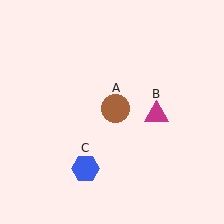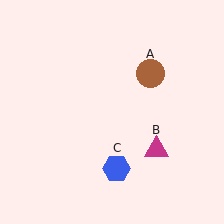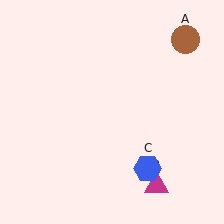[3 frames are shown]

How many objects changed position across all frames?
3 objects changed position: brown circle (object A), magenta triangle (object B), blue hexagon (object C).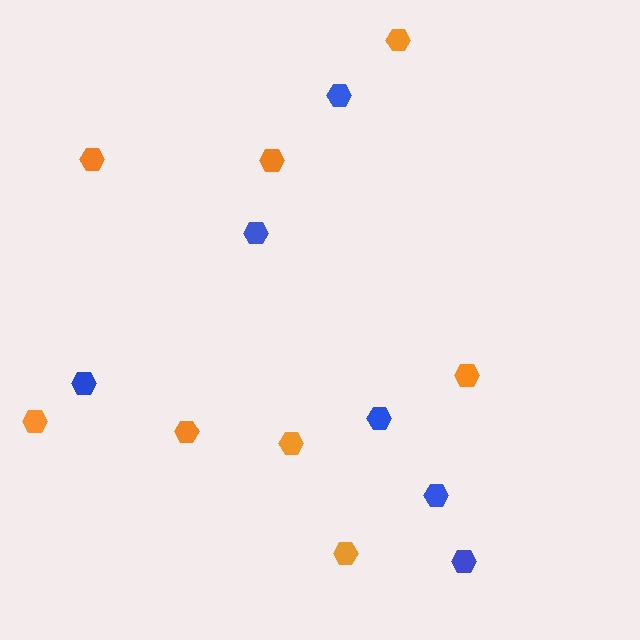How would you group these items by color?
There are 2 groups: one group of blue hexagons (6) and one group of orange hexagons (8).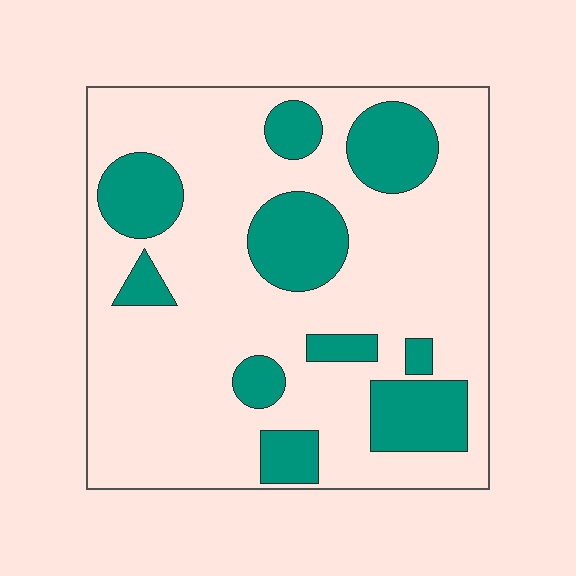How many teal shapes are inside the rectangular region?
10.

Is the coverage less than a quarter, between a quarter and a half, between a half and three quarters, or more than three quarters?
Between a quarter and a half.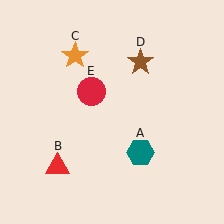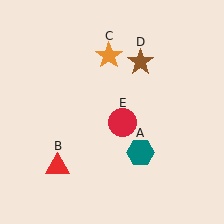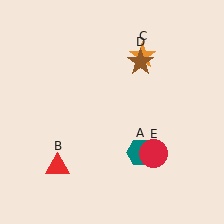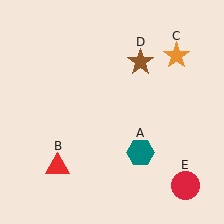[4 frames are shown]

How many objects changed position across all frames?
2 objects changed position: orange star (object C), red circle (object E).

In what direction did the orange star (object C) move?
The orange star (object C) moved right.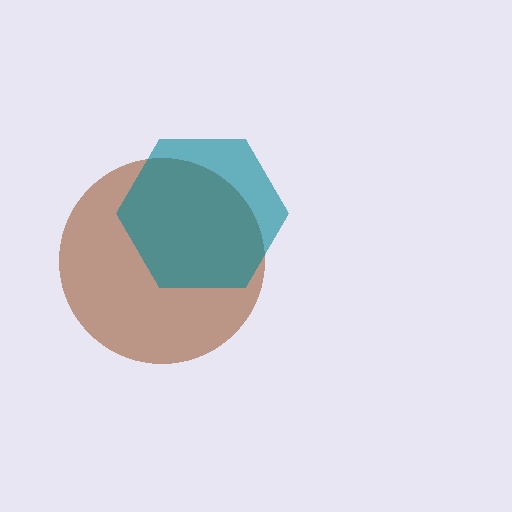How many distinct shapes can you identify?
There are 2 distinct shapes: a brown circle, a teal hexagon.